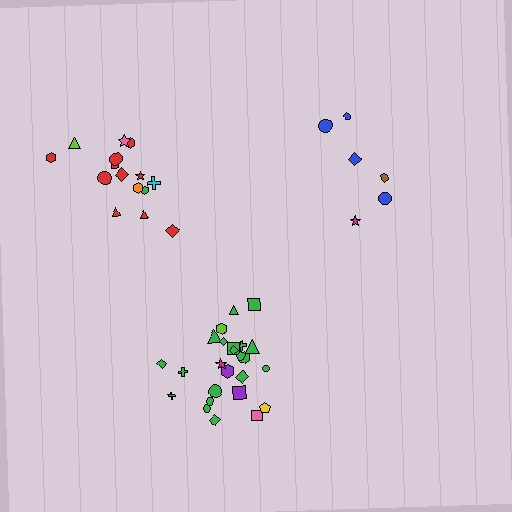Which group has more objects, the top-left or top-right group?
The top-left group.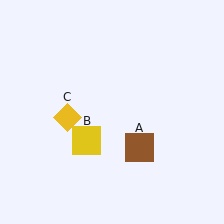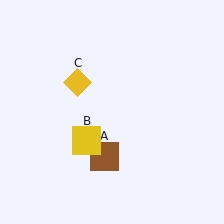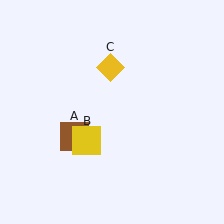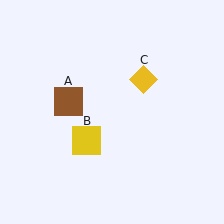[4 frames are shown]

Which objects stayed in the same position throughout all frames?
Yellow square (object B) remained stationary.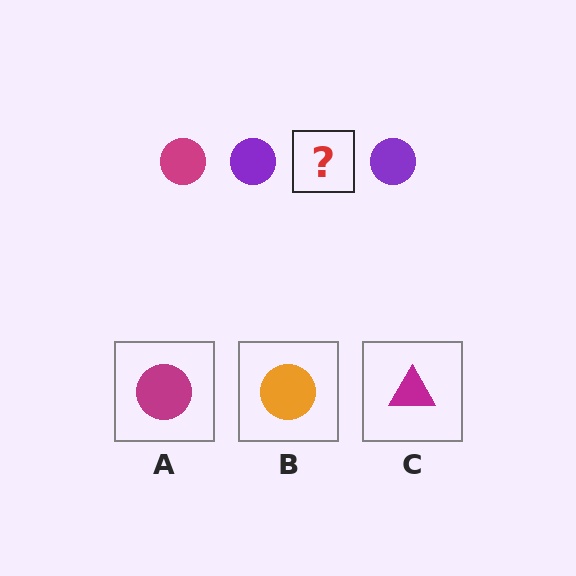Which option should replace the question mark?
Option A.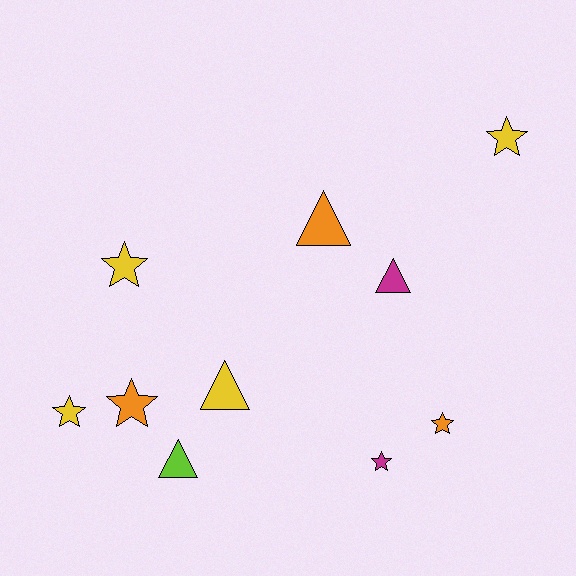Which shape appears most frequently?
Star, with 6 objects.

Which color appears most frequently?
Yellow, with 4 objects.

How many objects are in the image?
There are 10 objects.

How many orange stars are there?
There are 2 orange stars.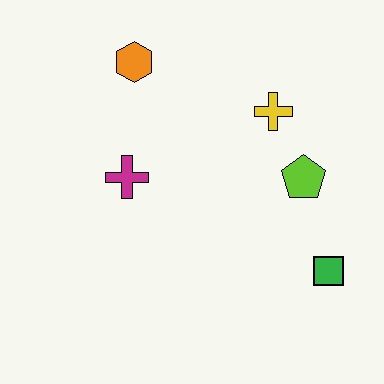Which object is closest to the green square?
The lime pentagon is closest to the green square.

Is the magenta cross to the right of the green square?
No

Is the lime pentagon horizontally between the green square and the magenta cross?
Yes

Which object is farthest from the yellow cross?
The green square is farthest from the yellow cross.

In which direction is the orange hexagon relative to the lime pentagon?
The orange hexagon is to the left of the lime pentagon.